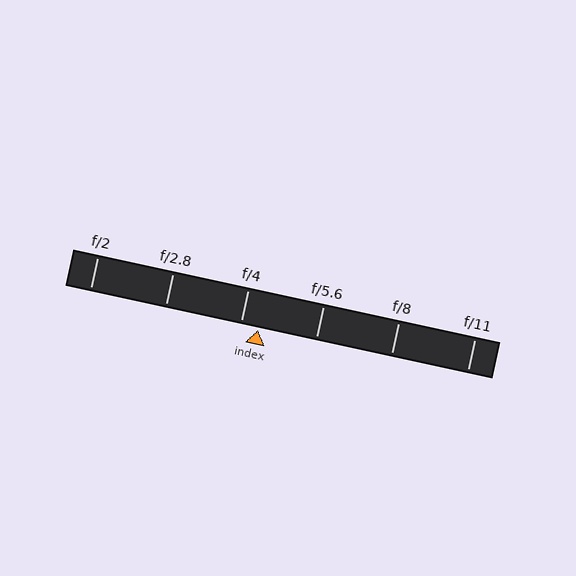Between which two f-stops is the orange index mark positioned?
The index mark is between f/4 and f/5.6.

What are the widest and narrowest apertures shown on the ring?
The widest aperture shown is f/2 and the narrowest is f/11.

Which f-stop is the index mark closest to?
The index mark is closest to f/4.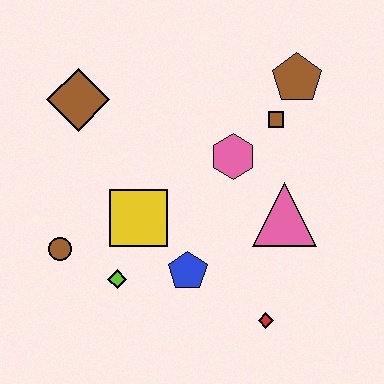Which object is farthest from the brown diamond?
The red diamond is farthest from the brown diamond.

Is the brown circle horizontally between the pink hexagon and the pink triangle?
No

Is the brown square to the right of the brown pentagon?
No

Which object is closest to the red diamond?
The blue pentagon is closest to the red diamond.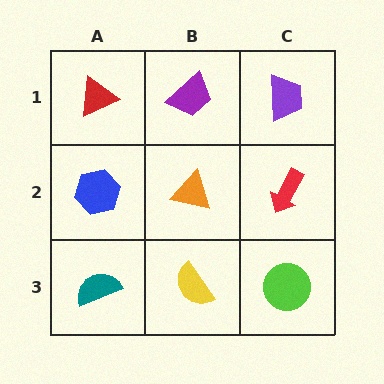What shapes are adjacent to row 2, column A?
A red triangle (row 1, column A), a teal semicircle (row 3, column A), an orange triangle (row 2, column B).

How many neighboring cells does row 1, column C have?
2.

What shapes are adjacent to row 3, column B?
An orange triangle (row 2, column B), a teal semicircle (row 3, column A), a lime circle (row 3, column C).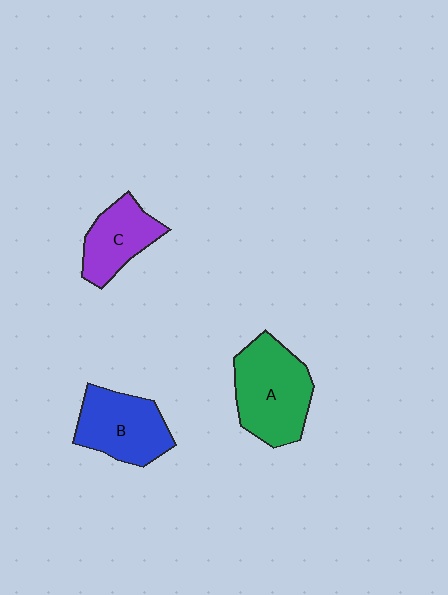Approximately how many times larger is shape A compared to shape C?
Approximately 1.5 times.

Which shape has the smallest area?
Shape C (purple).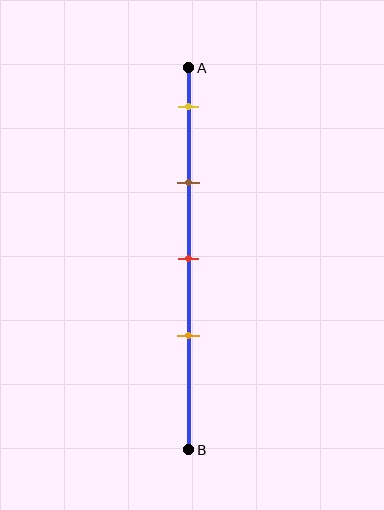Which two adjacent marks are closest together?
The red and orange marks are the closest adjacent pair.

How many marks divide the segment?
There are 4 marks dividing the segment.